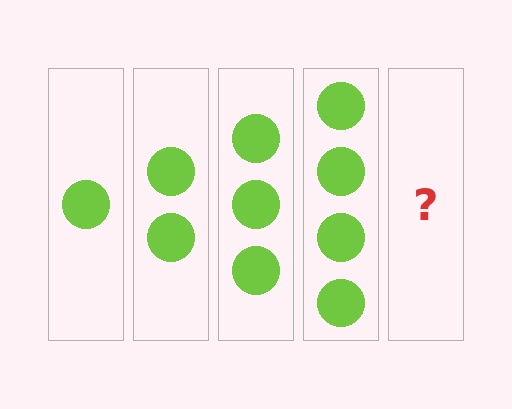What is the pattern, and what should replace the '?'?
The pattern is that each step adds one more circle. The '?' should be 5 circles.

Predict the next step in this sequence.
The next step is 5 circles.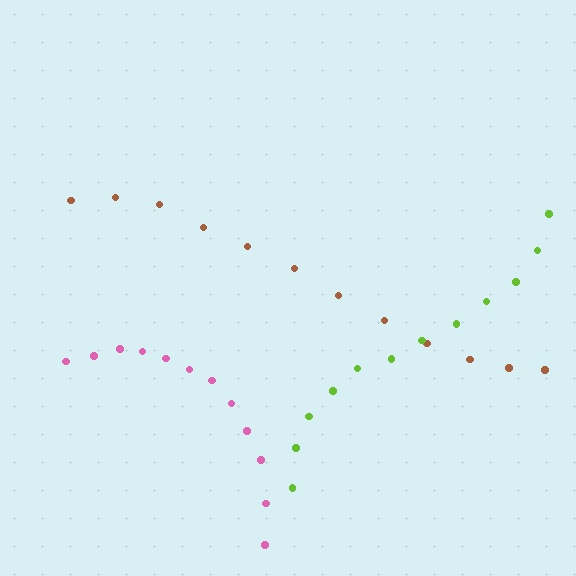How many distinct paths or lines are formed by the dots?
There are 3 distinct paths.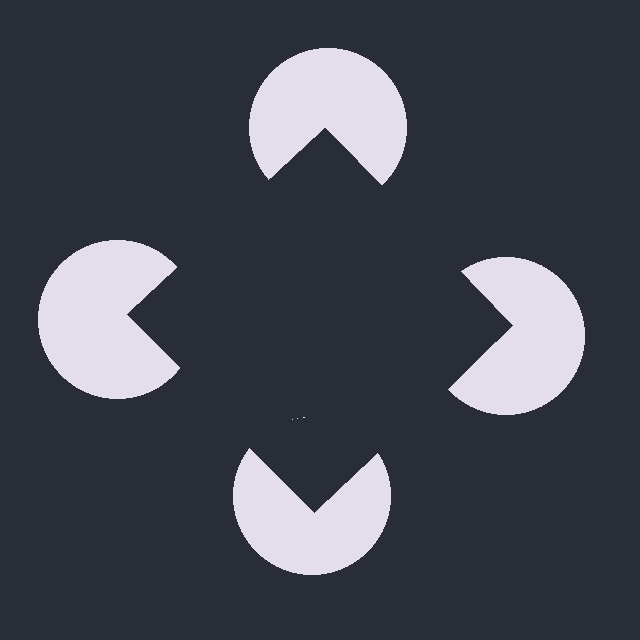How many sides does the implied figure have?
4 sides.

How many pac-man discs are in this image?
There are 4 — one at each vertex of the illusory square.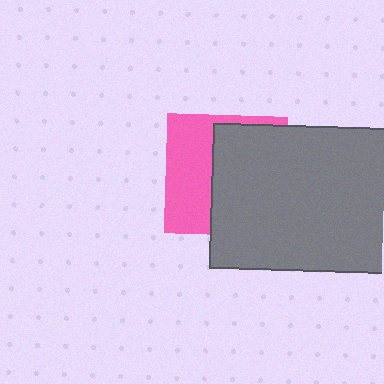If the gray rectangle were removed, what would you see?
You would see the complete pink square.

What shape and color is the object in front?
The object in front is a gray rectangle.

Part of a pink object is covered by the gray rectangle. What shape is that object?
It is a square.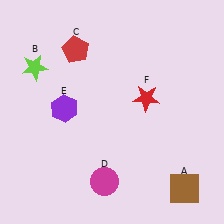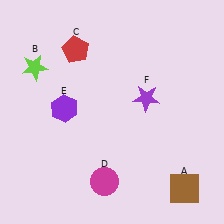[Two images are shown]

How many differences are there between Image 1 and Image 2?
There is 1 difference between the two images.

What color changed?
The star (F) changed from red in Image 1 to purple in Image 2.